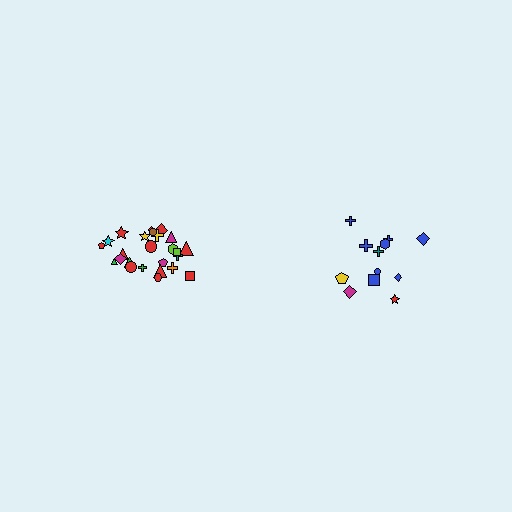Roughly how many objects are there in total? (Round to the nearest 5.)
Roughly 35 objects in total.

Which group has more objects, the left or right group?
The left group.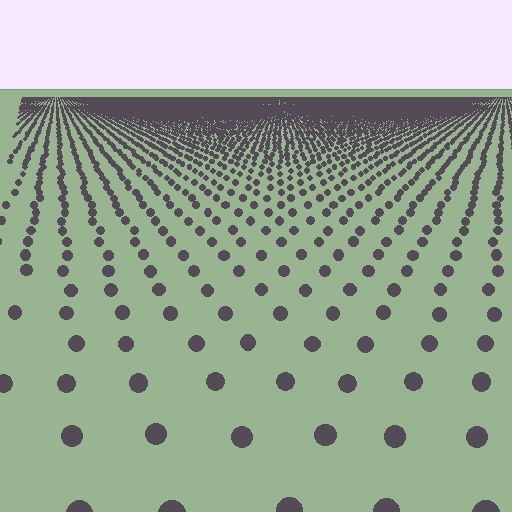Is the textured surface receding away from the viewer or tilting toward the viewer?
The surface is receding away from the viewer. Texture elements get smaller and denser toward the top.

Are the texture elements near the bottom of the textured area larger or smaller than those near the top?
Larger. Near the bottom, elements are closer to the viewer and appear at a bigger on-screen size.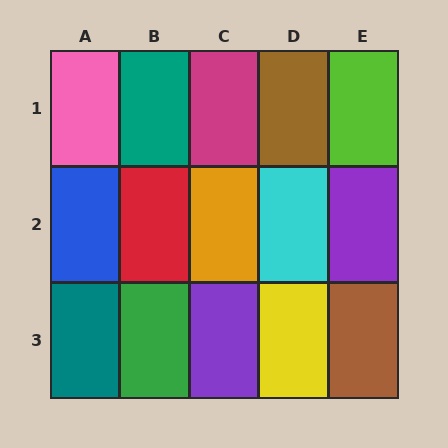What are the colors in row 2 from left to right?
Blue, red, orange, cyan, purple.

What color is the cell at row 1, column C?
Magenta.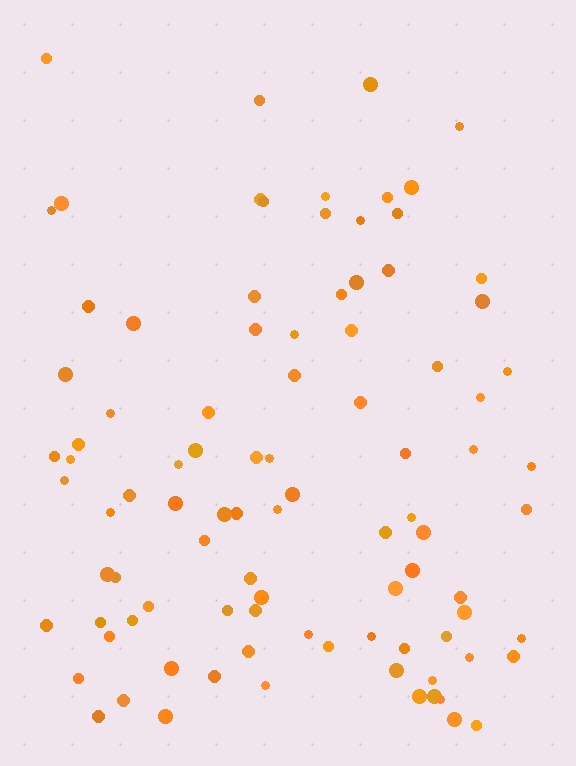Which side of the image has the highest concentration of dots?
The bottom.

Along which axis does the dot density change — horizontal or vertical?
Vertical.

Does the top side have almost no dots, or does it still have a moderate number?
Still a moderate number, just noticeably fewer than the bottom.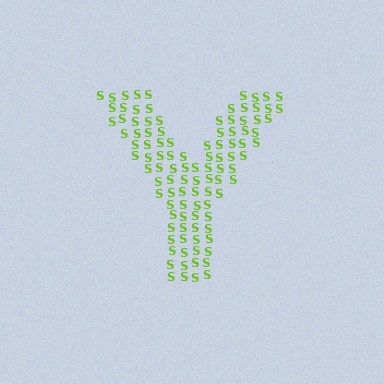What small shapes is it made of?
It is made of small letter S's.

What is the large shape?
The large shape is the letter Y.